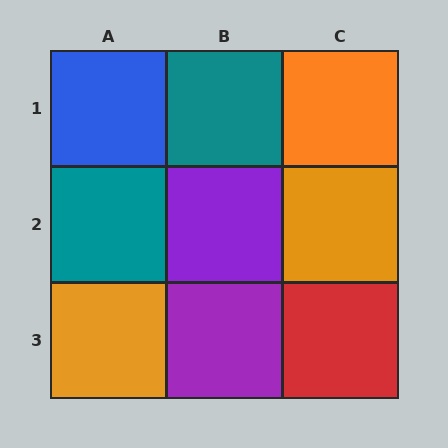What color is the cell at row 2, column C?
Orange.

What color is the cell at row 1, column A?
Blue.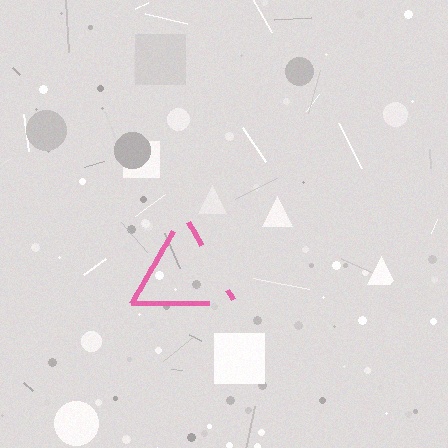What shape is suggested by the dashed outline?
The dashed outline suggests a triangle.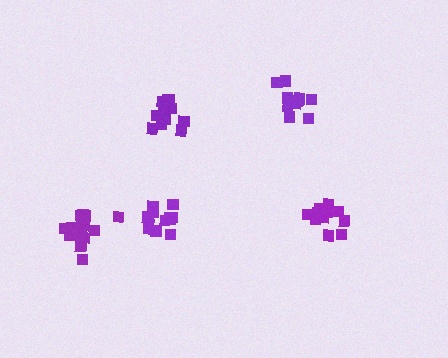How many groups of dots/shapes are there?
There are 5 groups.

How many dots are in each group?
Group 1: 11 dots, Group 2: 12 dots, Group 3: 16 dots, Group 4: 10 dots, Group 5: 15 dots (64 total).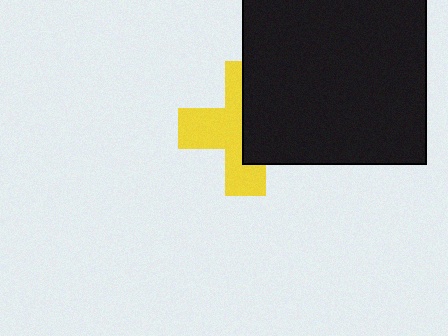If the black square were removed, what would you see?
You would see the complete yellow cross.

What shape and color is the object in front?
The object in front is a black square.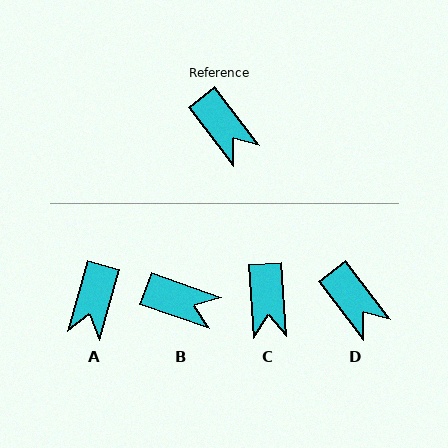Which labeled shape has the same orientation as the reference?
D.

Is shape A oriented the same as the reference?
No, it is off by about 53 degrees.